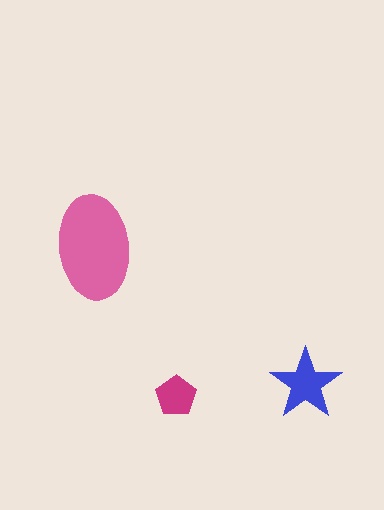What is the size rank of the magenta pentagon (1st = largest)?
3rd.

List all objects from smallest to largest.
The magenta pentagon, the blue star, the pink ellipse.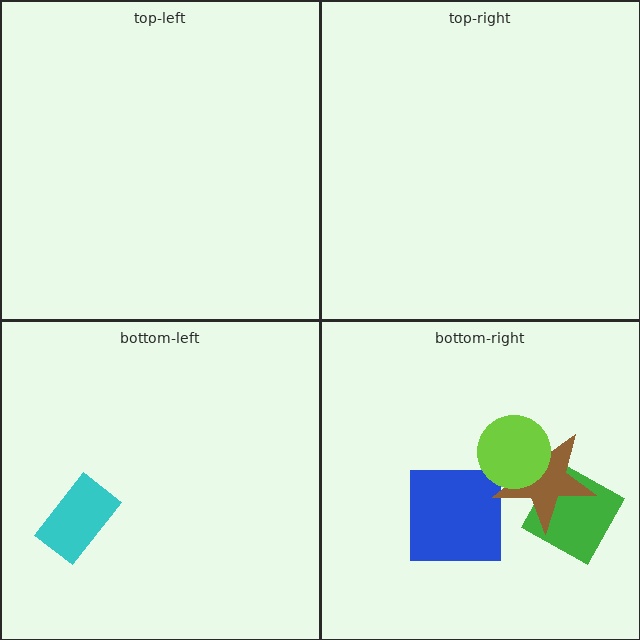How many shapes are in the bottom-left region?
1.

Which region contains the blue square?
The bottom-right region.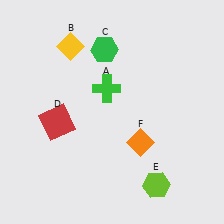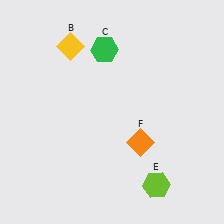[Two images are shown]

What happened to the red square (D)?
The red square (D) was removed in Image 2. It was in the bottom-left area of Image 1.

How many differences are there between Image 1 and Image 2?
There are 2 differences between the two images.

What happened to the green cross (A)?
The green cross (A) was removed in Image 2. It was in the top-left area of Image 1.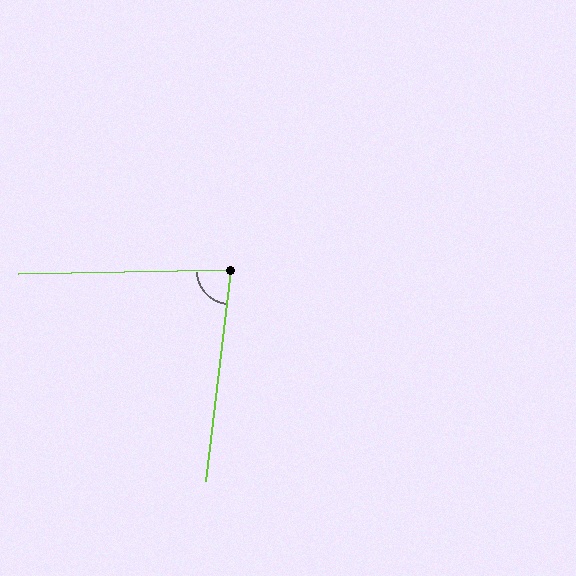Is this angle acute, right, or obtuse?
It is acute.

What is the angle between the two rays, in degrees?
Approximately 82 degrees.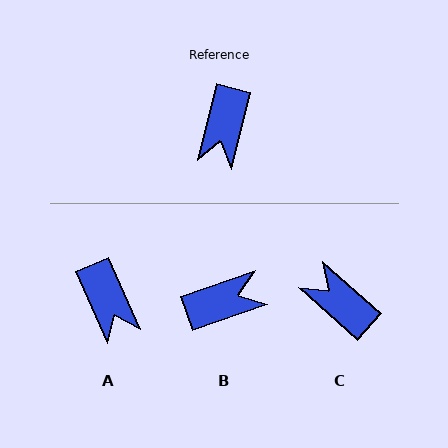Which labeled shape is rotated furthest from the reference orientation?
B, about 123 degrees away.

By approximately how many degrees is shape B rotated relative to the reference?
Approximately 123 degrees counter-clockwise.